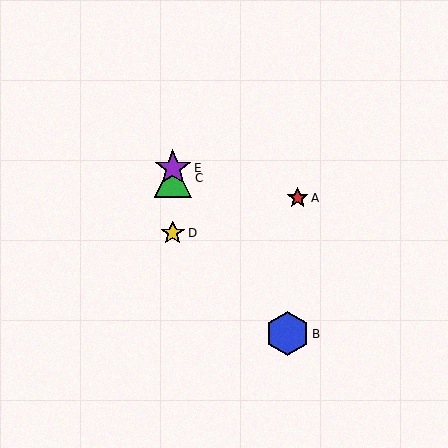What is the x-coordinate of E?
Object E is at x≈173.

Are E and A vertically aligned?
No, E is at x≈173 and A is at x≈298.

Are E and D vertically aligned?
Yes, both are at x≈173.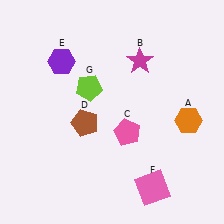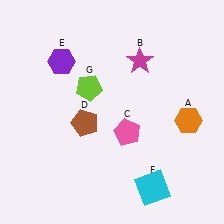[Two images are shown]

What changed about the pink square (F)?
In Image 1, F is pink. In Image 2, it changed to cyan.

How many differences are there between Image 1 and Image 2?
There is 1 difference between the two images.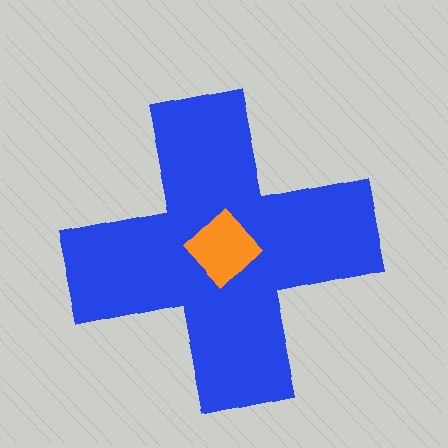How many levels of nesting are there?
2.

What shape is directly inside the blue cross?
The orange diamond.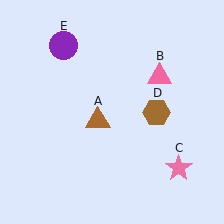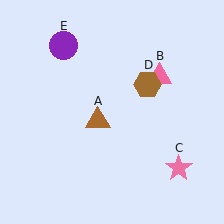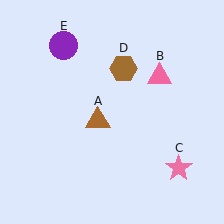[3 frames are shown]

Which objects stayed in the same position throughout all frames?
Brown triangle (object A) and pink triangle (object B) and pink star (object C) and purple circle (object E) remained stationary.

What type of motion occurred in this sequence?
The brown hexagon (object D) rotated counterclockwise around the center of the scene.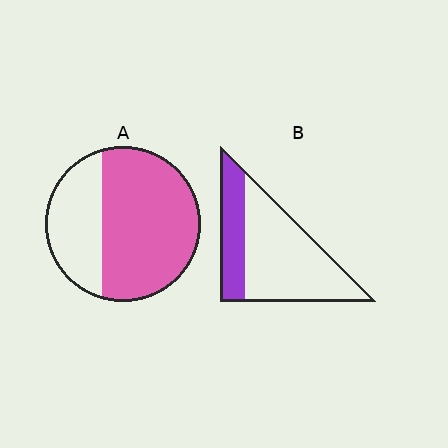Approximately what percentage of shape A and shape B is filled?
A is approximately 65% and B is approximately 30%.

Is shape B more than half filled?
No.